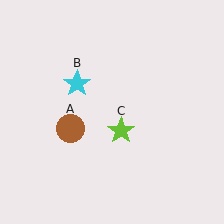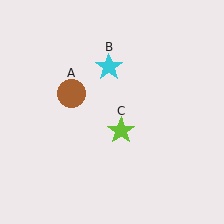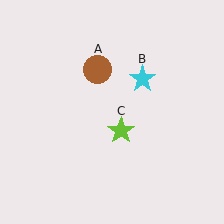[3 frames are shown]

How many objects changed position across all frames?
2 objects changed position: brown circle (object A), cyan star (object B).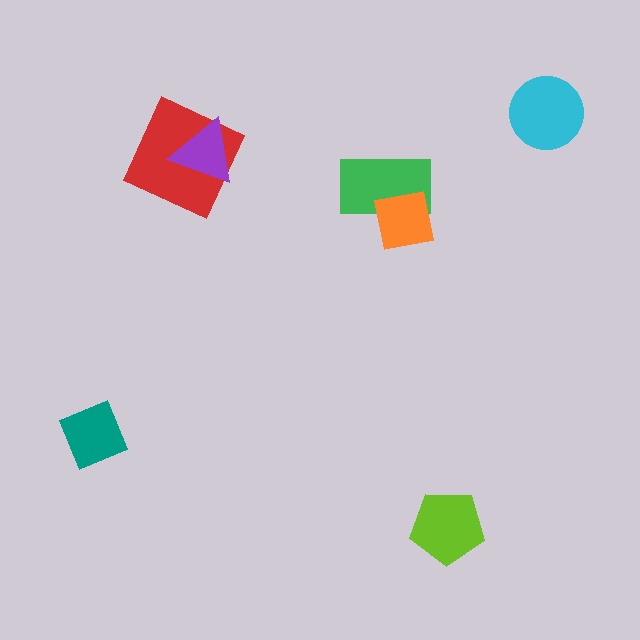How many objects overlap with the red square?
1 object overlaps with the red square.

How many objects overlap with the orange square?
1 object overlaps with the orange square.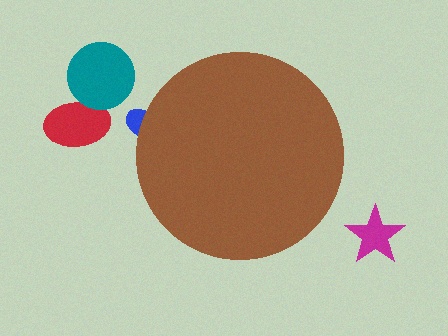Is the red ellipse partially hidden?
No, the red ellipse is fully visible.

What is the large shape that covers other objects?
A brown circle.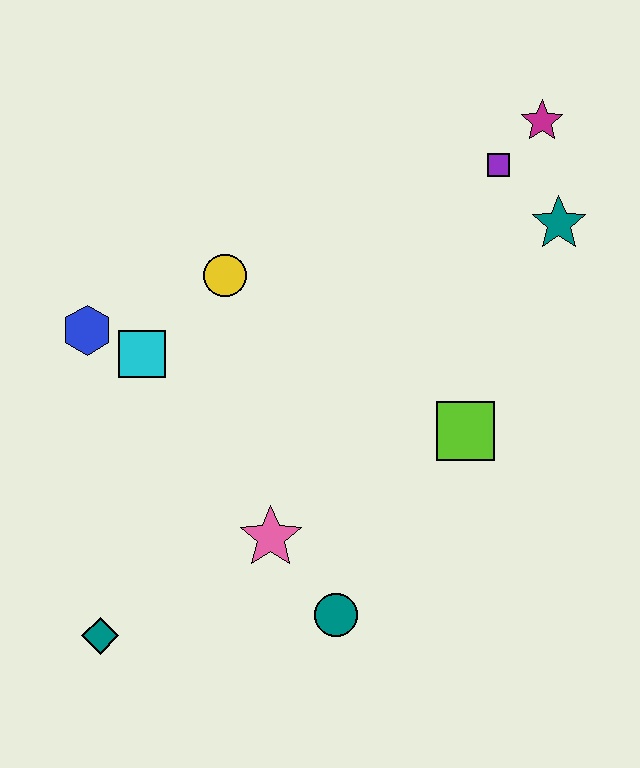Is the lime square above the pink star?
Yes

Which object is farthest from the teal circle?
The magenta star is farthest from the teal circle.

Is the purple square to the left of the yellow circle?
No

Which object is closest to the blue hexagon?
The cyan square is closest to the blue hexagon.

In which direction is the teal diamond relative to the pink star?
The teal diamond is to the left of the pink star.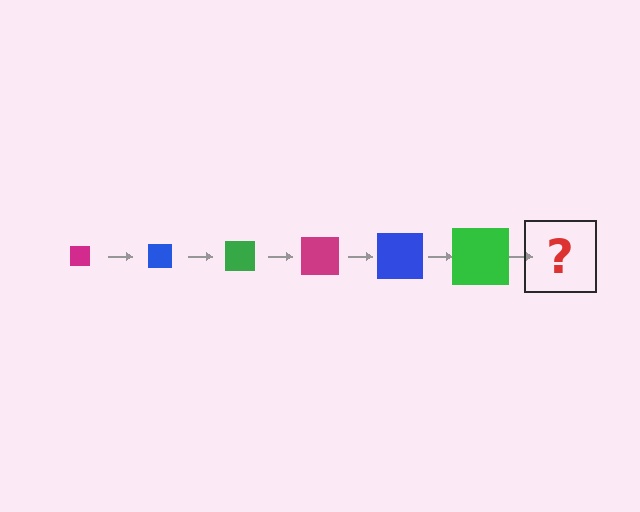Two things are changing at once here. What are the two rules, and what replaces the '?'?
The two rules are that the square grows larger each step and the color cycles through magenta, blue, and green. The '?' should be a magenta square, larger than the previous one.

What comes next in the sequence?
The next element should be a magenta square, larger than the previous one.